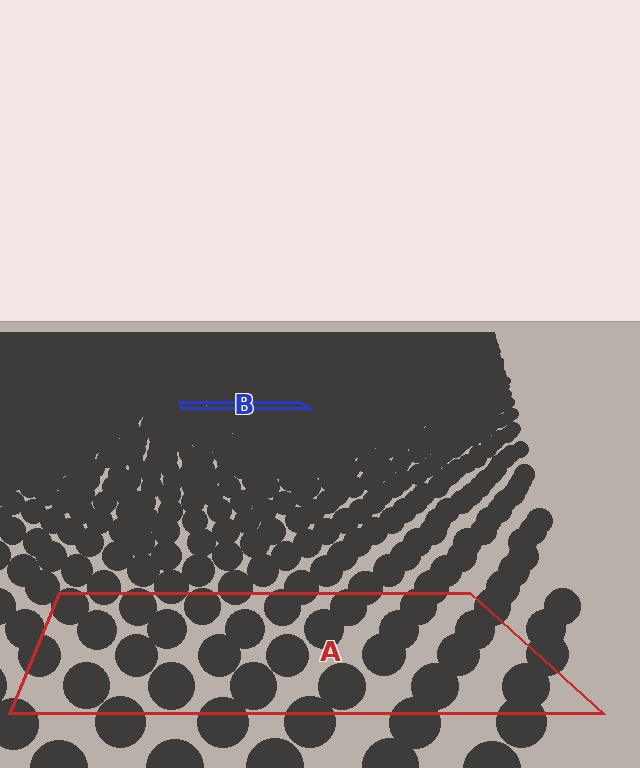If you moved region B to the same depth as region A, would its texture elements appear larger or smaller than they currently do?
They would appear larger. At a closer depth, the same texture elements are projected at a bigger on-screen size.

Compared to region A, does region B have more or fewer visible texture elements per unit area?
Region B has more texture elements per unit area — they are packed more densely because it is farther away.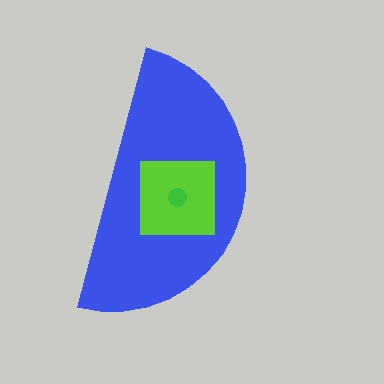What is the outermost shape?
The blue semicircle.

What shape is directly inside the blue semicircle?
The lime square.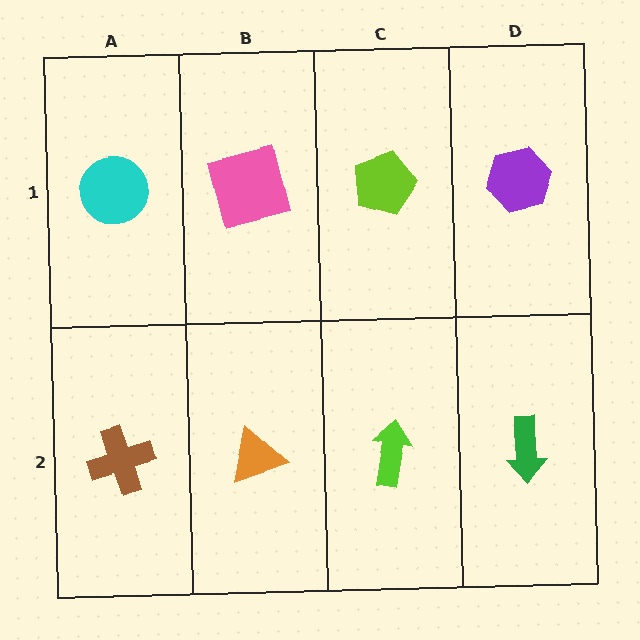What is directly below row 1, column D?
A green arrow.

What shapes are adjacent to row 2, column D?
A purple hexagon (row 1, column D), a lime arrow (row 2, column C).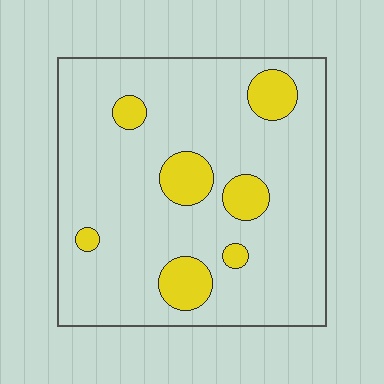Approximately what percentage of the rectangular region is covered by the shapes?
Approximately 15%.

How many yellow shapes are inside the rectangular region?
7.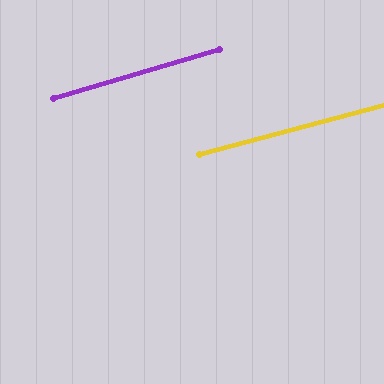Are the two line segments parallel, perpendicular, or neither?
Parallel — their directions differ by only 1.5°.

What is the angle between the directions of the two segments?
Approximately 1 degree.